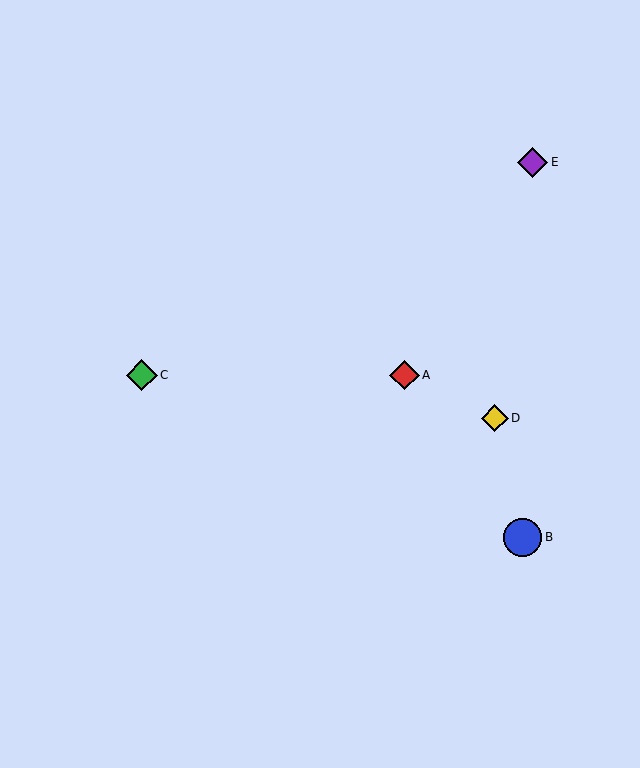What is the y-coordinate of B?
Object B is at y≈537.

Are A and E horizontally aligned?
No, A is at y≈375 and E is at y≈162.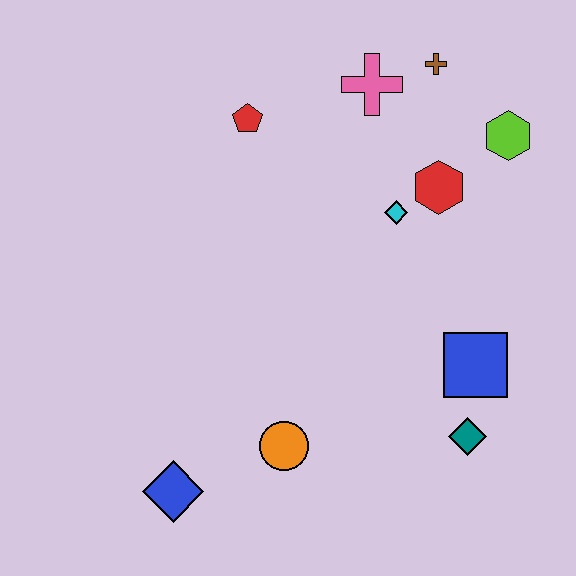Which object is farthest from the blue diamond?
The brown cross is farthest from the blue diamond.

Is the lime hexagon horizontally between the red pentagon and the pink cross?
No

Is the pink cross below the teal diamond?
No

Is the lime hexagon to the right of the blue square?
Yes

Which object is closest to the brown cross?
The pink cross is closest to the brown cross.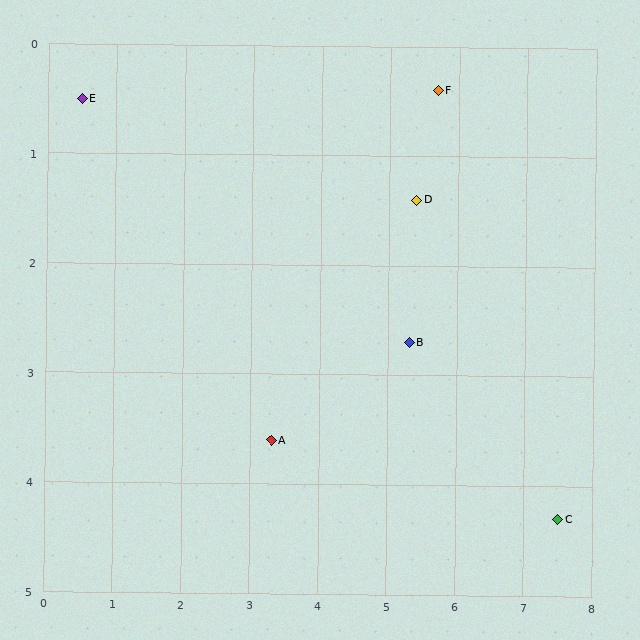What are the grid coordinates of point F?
Point F is at approximately (5.7, 0.4).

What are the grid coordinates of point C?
Point C is at approximately (7.5, 4.3).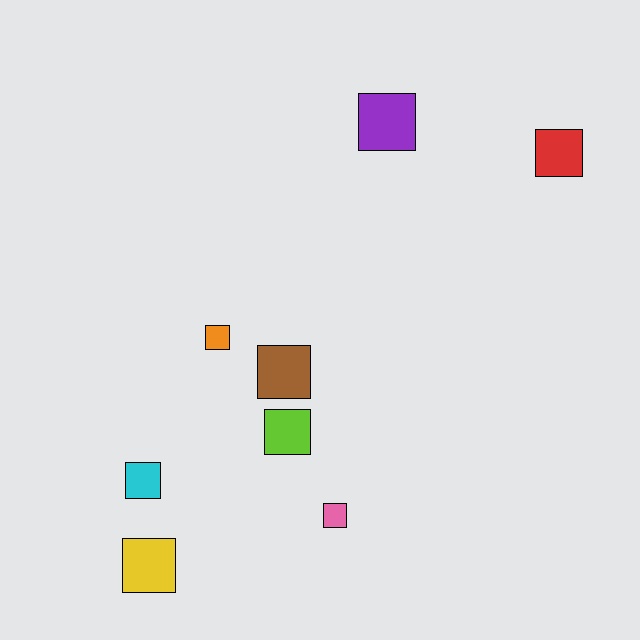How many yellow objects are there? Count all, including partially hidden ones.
There is 1 yellow object.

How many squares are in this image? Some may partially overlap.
There are 8 squares.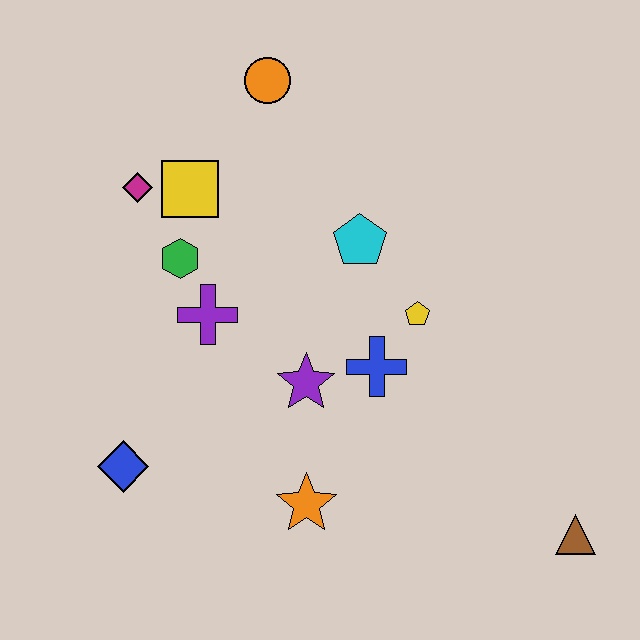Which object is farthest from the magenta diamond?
The brown triangle is farthest from the magenta diamond.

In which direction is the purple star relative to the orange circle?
The purple star is below the orange circle.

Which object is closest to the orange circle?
The yellow square is closest to the orange circle.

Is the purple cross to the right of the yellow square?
Yes